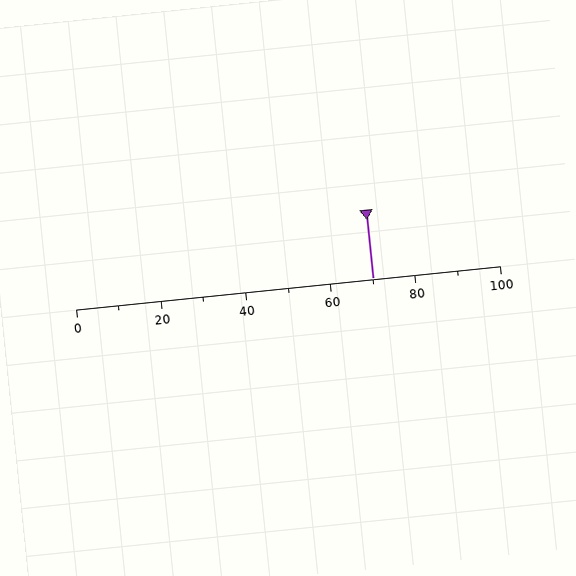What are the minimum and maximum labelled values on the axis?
The axis runs from 0 to 100.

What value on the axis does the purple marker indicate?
The marker indicates approximately 70.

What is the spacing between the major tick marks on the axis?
The major ticks are spaced 20 apart.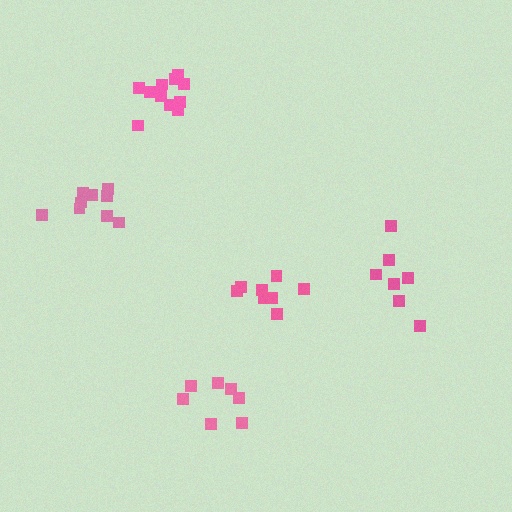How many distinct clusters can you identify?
There are 5 distinct clusters.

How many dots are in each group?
Group 1: 9 dots, Group 2: 11 dots, Group 3: 7 dots, Group 4: 7 dots, Group 5: 8 dots (42 total).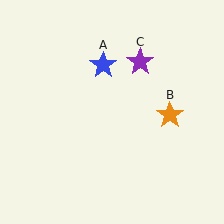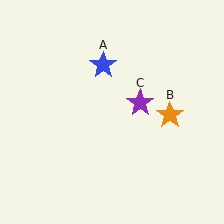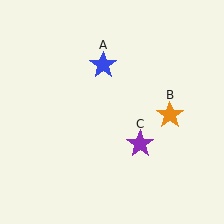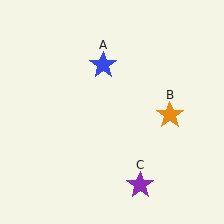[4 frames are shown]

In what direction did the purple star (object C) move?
The purple star (object C) moved down.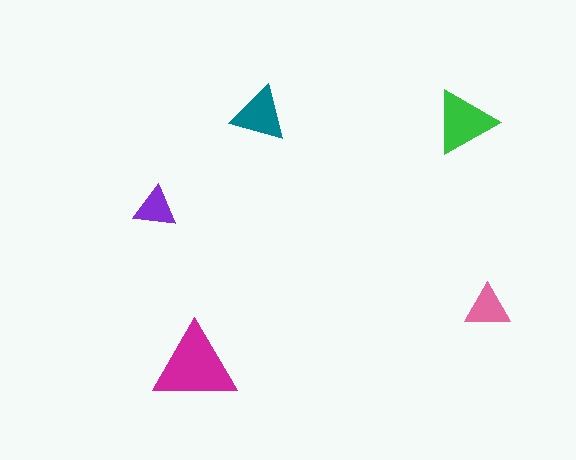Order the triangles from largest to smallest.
the magenta one, the green one, the teal one, the pink one, the purple one.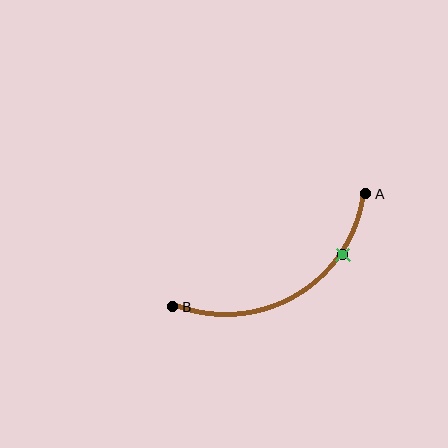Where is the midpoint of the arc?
The arc midpoint is the point on the curve farthest from the straight line joining A and B. It sits below that line.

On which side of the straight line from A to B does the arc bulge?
The arc bulges below the straight line connecting A and B.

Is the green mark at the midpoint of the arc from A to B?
No. The green mark lies on the arc but is closer to endpoint A. The arc midpoint would be at the point on the curve equidistant along the arc from both A and B.